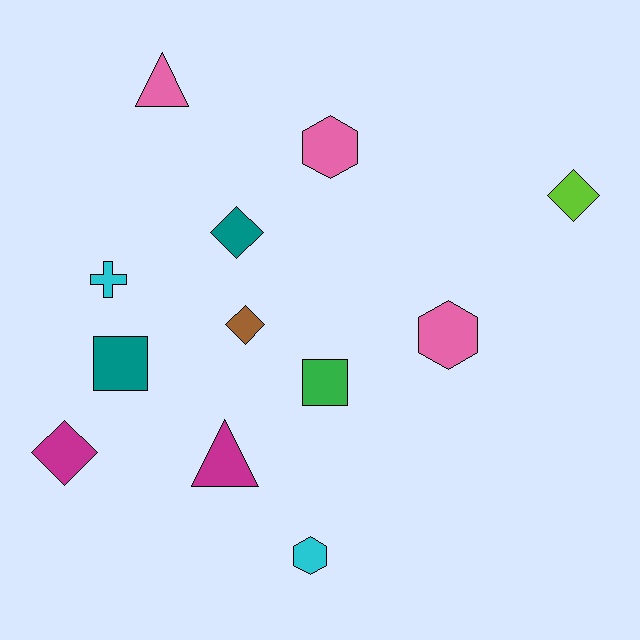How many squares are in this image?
There are 2 squares.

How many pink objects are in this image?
There are 3 pink objects.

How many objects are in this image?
There are 12 objects.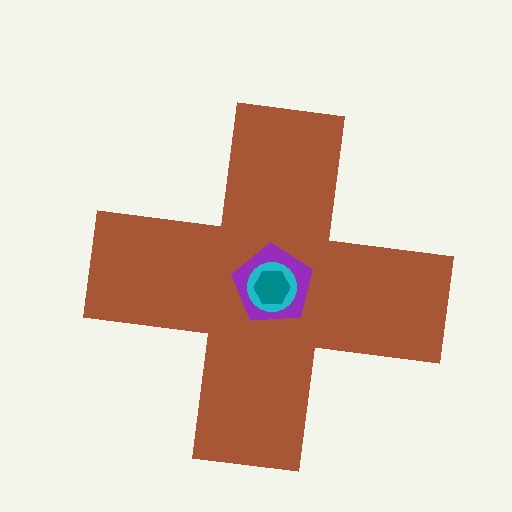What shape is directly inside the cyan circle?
The teal hexagon.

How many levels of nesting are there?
4.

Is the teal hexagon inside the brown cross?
Yes.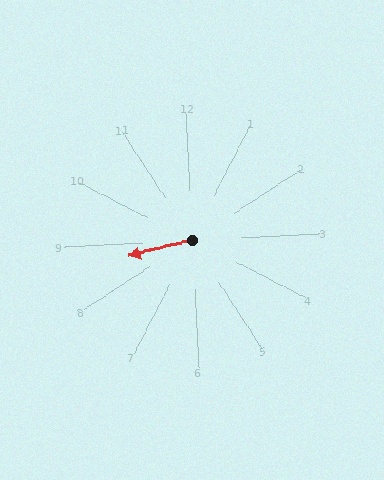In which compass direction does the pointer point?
West.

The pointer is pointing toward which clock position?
Roughly 9 o'clock.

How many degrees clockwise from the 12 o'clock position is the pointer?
Approximately 259 degrees.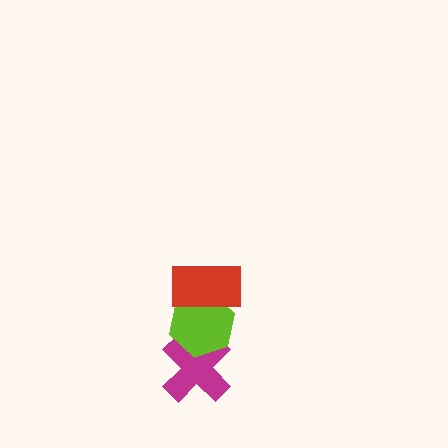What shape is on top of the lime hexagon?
The red rectangle is on top of the lime hexagon.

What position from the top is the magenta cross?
The magenta cross is 3rd from the top.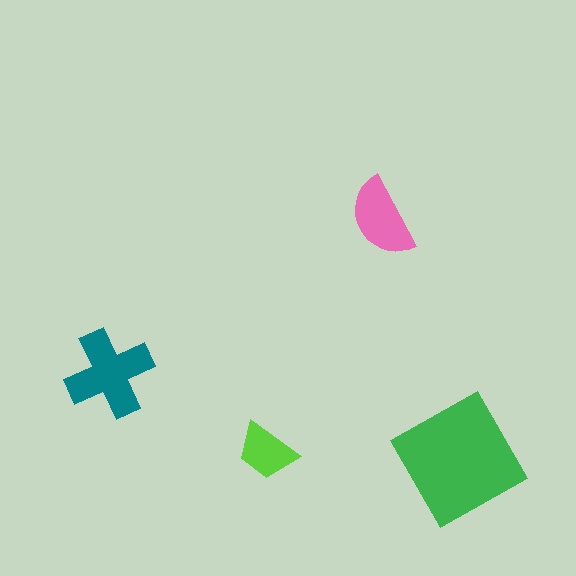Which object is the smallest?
The lime trapezoid.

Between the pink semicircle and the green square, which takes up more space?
The green square.